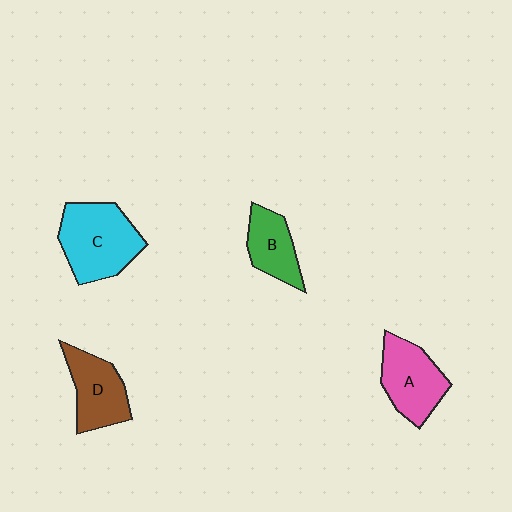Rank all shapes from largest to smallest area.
From largest to smallest: C (cyan), A (pink), D (brown), B (green).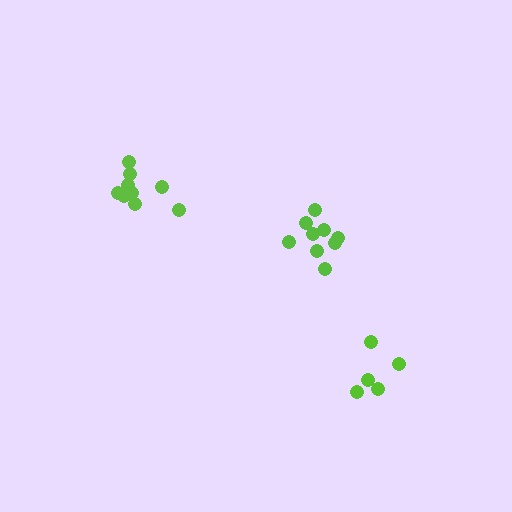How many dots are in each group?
Group 1: 9 dots, Group 2: 9 dots, Group 3: 5 dots (23 total).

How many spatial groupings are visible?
There are 3 spatial groupings.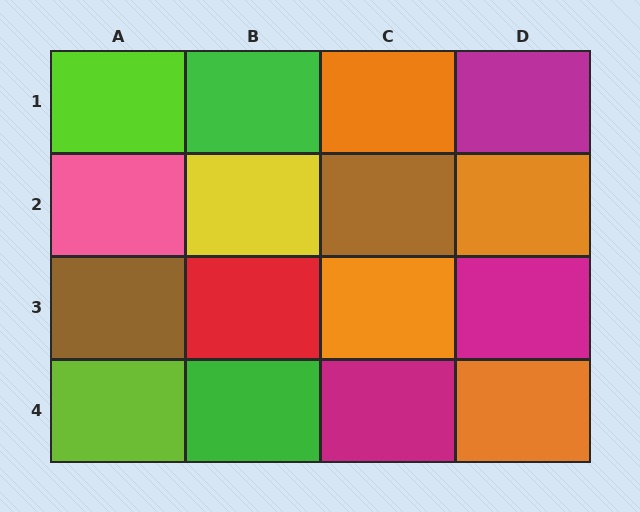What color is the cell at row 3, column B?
Red.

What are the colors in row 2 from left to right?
Pink, yellow, brown, orange.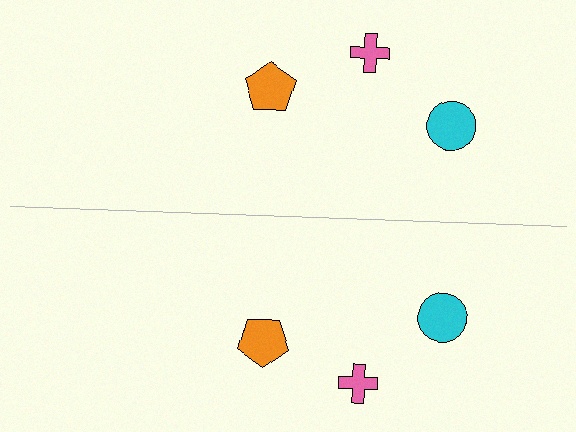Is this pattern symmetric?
Yes, this pattern has bilateral (reflection) symmetry.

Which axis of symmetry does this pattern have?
The pattern has a horizontal axis of symmetry running through the center of the image.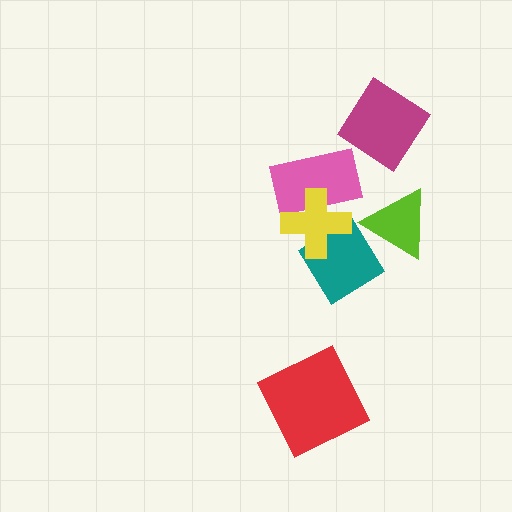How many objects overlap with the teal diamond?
1 object overlaps with the teal diamond.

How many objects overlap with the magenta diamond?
0 objects overlap with the magenta diamond.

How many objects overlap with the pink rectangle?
1 object overlaps with the pink rectangle.